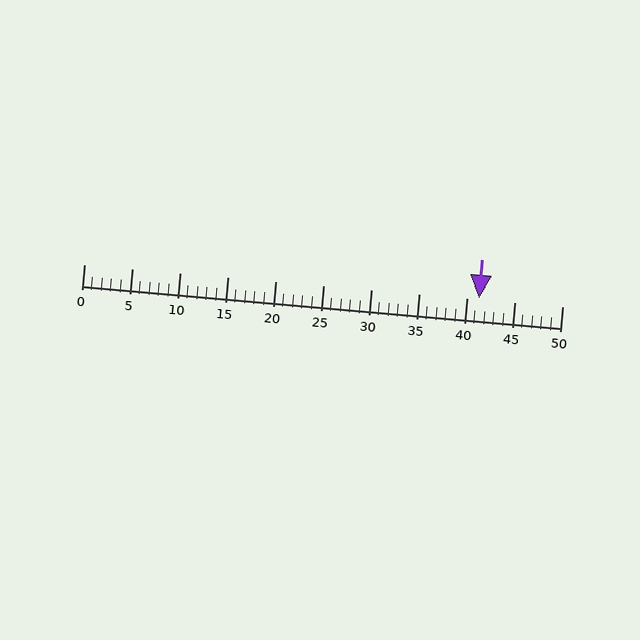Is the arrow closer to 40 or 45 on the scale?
The arrow is closer to 40.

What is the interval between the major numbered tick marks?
The major tick marks are spaced 5 units apart.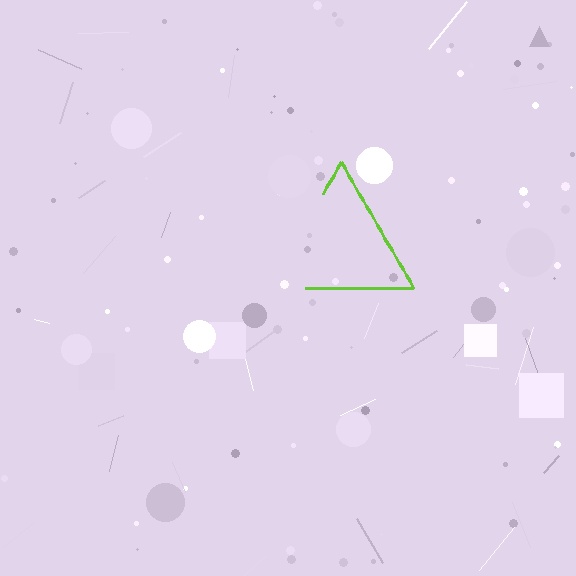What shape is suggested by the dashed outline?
The dashed outline suggests a triangle.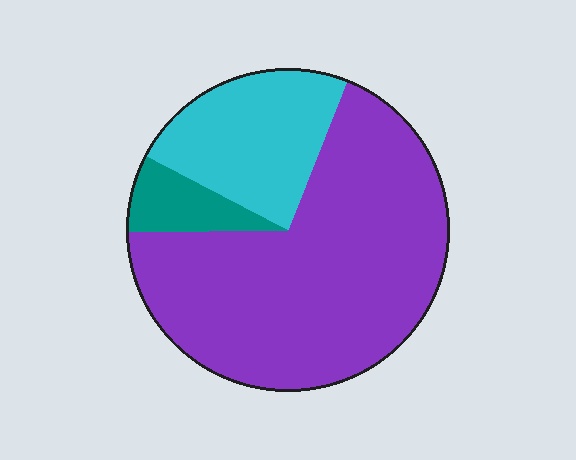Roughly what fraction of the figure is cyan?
Cyan takes up about one quarter (1/4) of the figure.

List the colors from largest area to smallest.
From largest to smallest: purple, cyan, teal.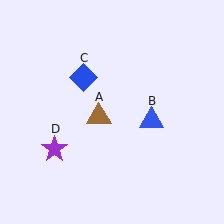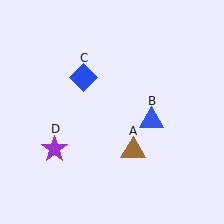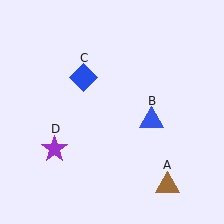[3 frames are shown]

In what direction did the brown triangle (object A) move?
The brown triangle (object A) moved down and to the right.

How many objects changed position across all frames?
1 object changed position: brown triangle (object A).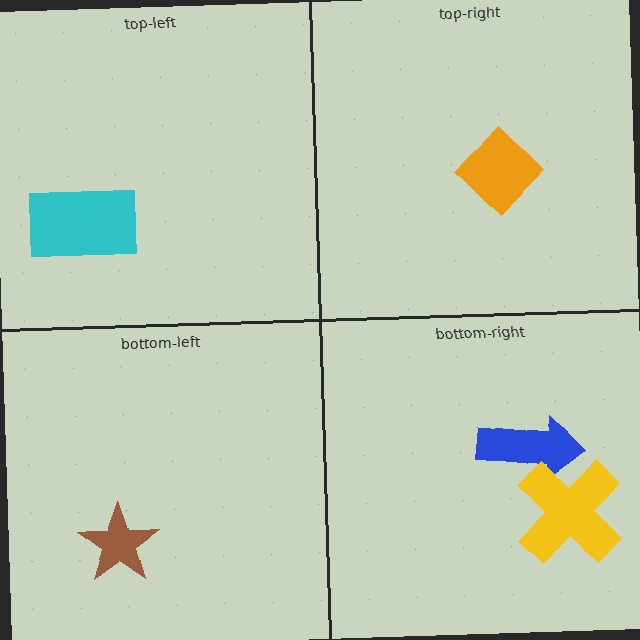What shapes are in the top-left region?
The cyan rectangle.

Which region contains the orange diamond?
The top-right region.